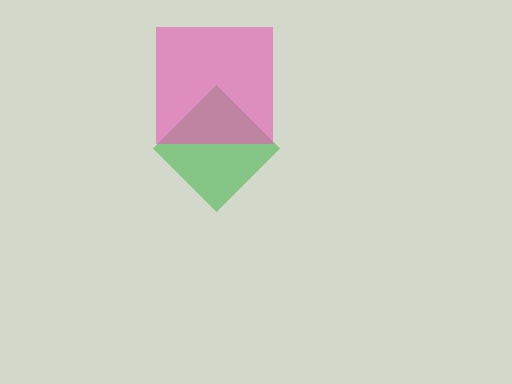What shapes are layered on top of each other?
The layered shapes are: a green diamond, a pink square.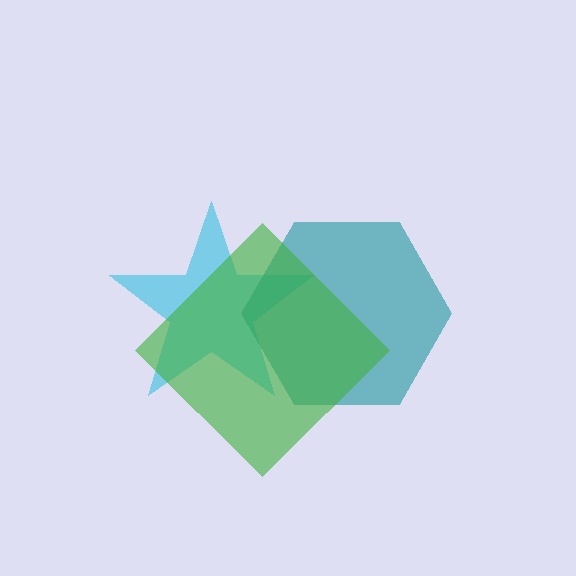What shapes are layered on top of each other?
The layered shapes are: a cyan star, a teal hexagon, a green diamond.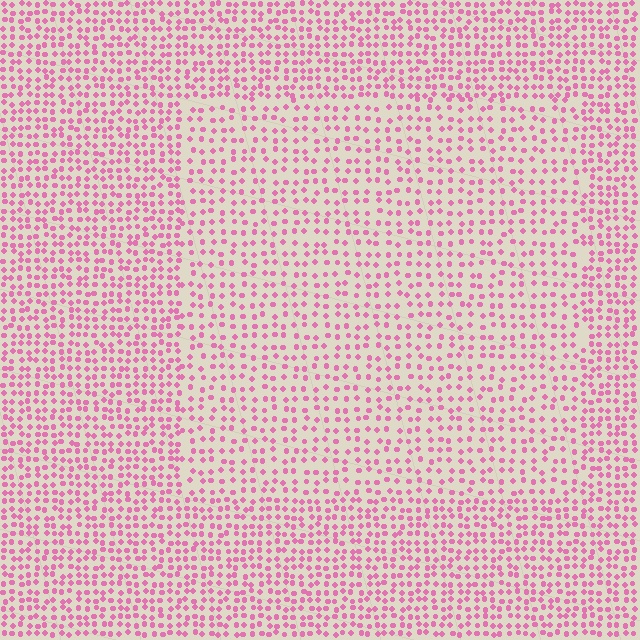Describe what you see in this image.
The image contains small pink elements arranged at two different densities. A rectangle-shaped region is visible where the elements are less densely packed than the surrounding area.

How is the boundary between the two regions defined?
The boundary is defined by a change in element density (approximately 1.6x ratio). All elements are the same color, size, and shape.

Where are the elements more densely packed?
The elements are more densely packed outside the rectangle boundary.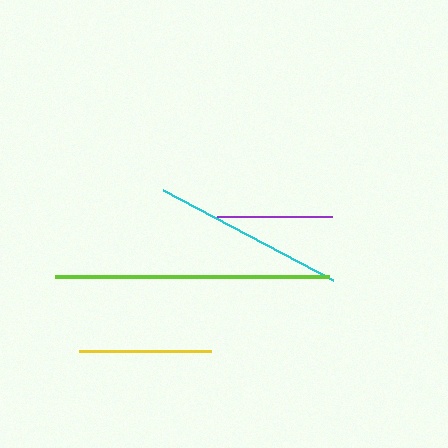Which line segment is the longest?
The lime line is the longest at approximately 274 pixels.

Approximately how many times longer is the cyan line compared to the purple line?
The cyan line is approximately 1.7 times the length of the purple line.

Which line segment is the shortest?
The purple line is the shortest at approximately 114 pixels.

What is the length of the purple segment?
The purple segment is approximately 114 pixels long.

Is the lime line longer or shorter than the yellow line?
The lime line is longer than the yellow line.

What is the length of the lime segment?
The lime segment is approximately 274 pixels long.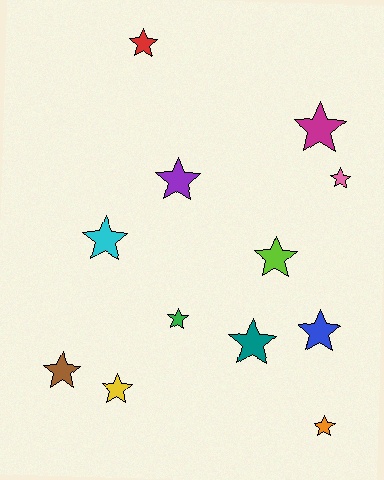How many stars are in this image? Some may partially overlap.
There are 12 stars.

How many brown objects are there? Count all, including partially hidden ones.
There is 1 brown object.